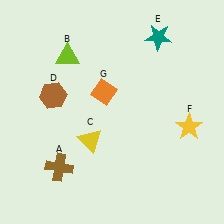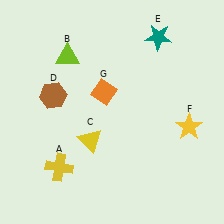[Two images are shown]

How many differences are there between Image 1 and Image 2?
There is 1 difference between the two images.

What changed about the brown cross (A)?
In Image 1, A is brown. In Image 2, it changed to yellow.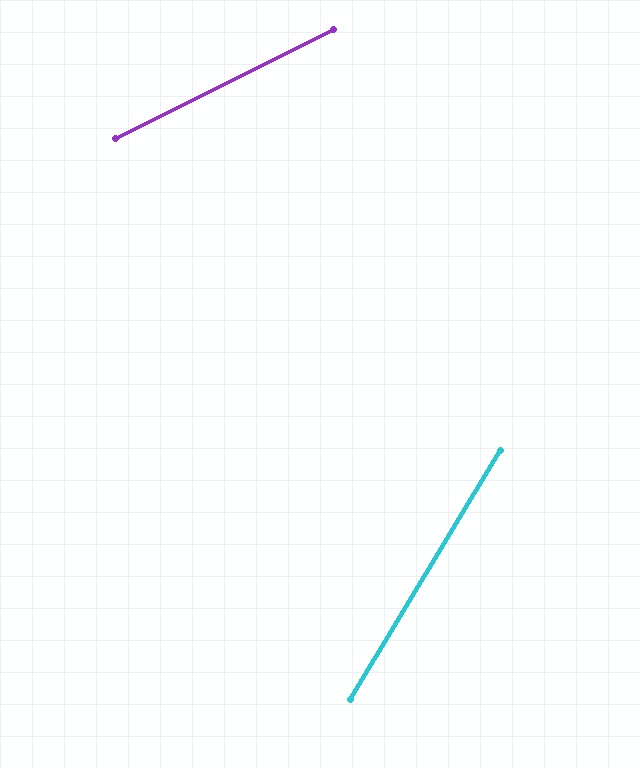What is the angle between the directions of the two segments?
Approximately 32 degrees.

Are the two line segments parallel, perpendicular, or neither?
Neither parallel nor perpendicular — they differ by about 32°.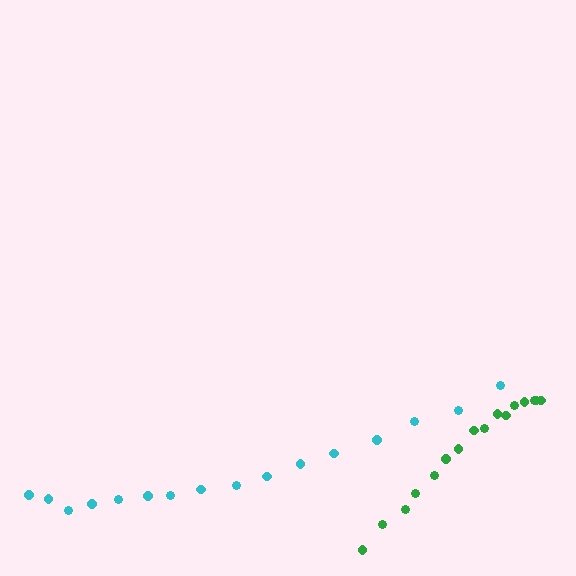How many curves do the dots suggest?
There are 2 distinct paths.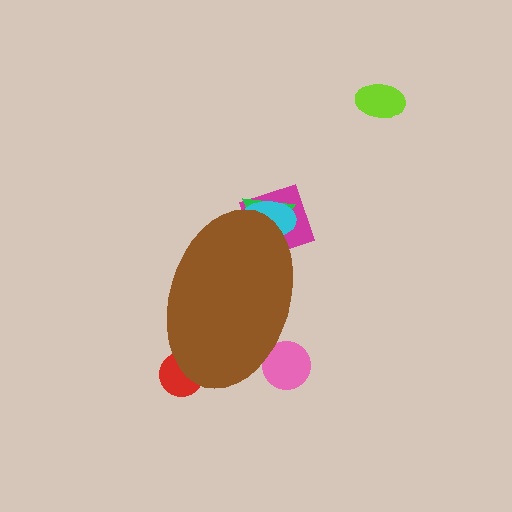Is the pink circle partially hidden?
Yes, the pink circle is partially hidden behind the brown ellipse.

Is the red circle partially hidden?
Yes, the red circle is partially hidden behind the brown ellipse.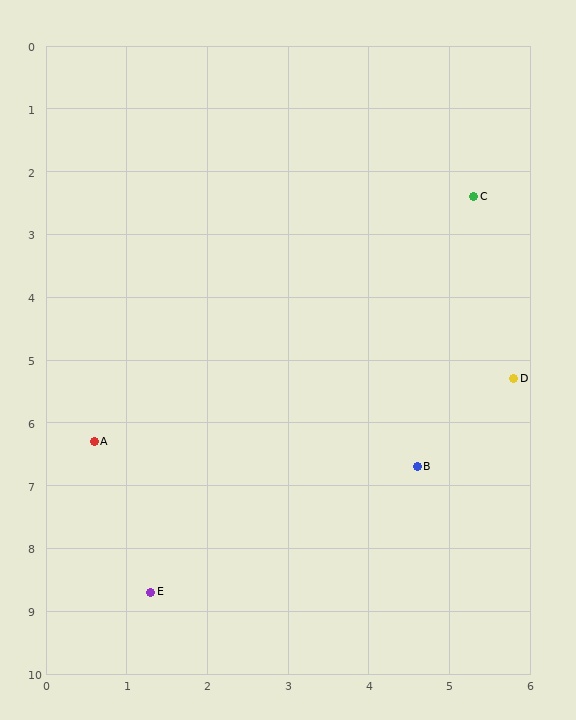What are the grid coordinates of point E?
Point E is at approximately (1.3, 8.7).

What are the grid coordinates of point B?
Point B is at approximately (4.6, 6.7).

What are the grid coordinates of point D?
Point D is at approximately (5.8, 5.3).